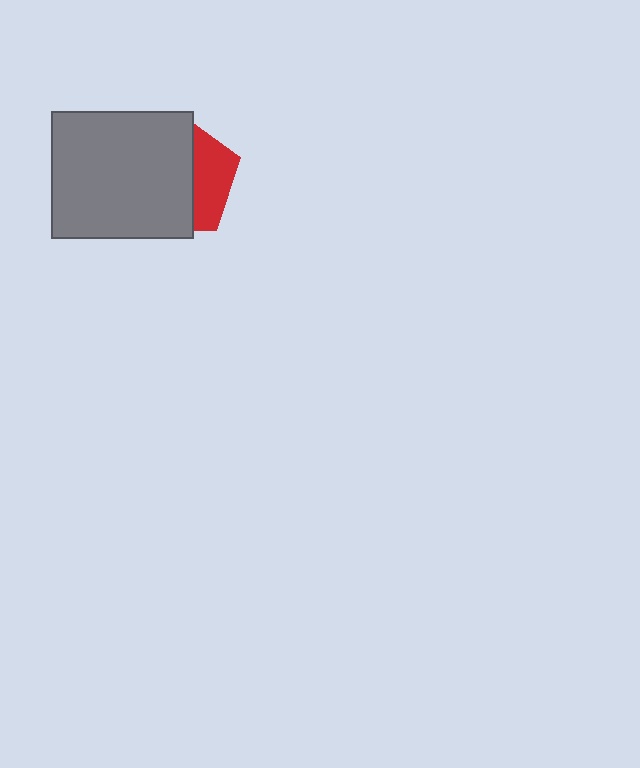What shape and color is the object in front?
The object in front is a gray rectangle.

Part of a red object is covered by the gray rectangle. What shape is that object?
It is a pentagon.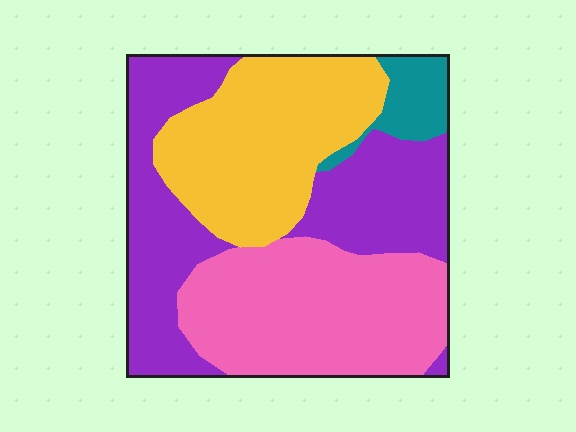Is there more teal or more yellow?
Yellow.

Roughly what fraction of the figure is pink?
Pink takes up about one third (1/3) of the figure.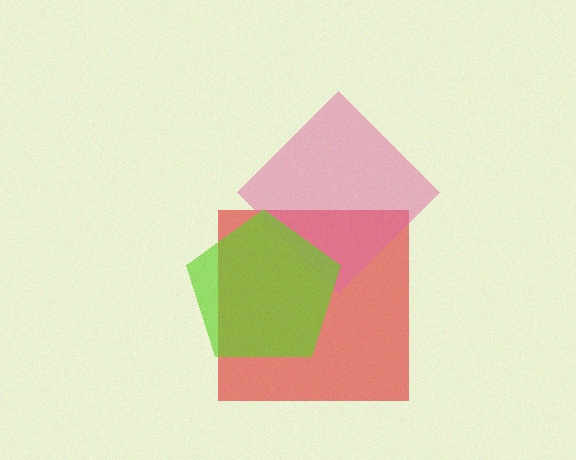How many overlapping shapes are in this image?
There are 3 overlapping shapes in the image.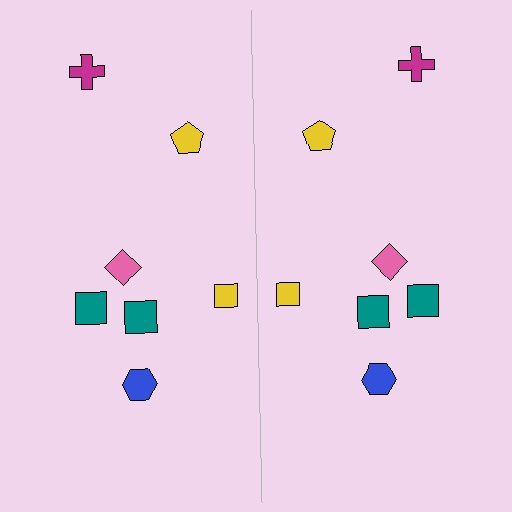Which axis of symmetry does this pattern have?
The pattern has a vertical axis of symmetry running through the center of the image.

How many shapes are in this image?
There are 14 shapes in this image.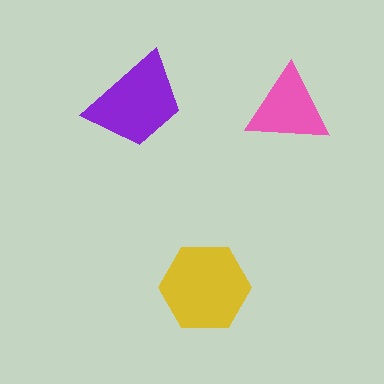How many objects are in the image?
There are 3 objects in the image.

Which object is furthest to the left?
The purple trapezoid is leftmost.